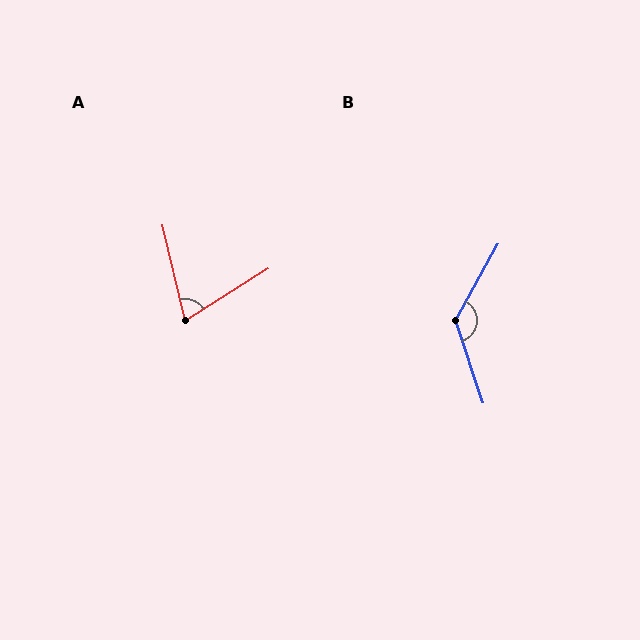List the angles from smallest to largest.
A (71°), B (132°).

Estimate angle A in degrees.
Approximately 71 degrees.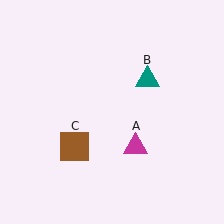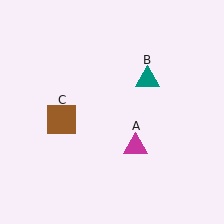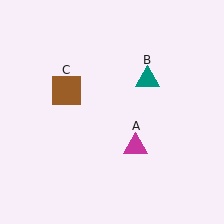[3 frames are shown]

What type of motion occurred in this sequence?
The brown square (object C) rotated clockwise around the center of the scene.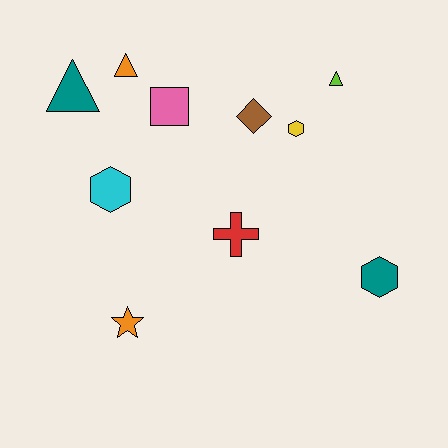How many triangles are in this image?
There are 3 triangles.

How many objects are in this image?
There are 10 objects.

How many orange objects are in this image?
There are 2 orange objects.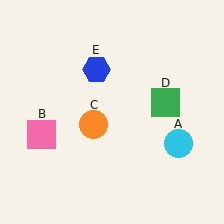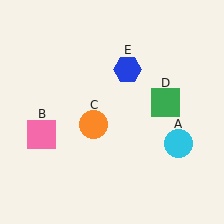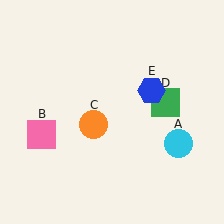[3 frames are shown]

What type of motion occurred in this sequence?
The blue hexagon (object E) rotated clockwise around the center of the scene.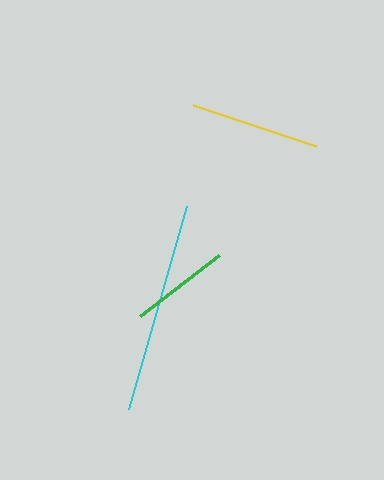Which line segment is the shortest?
The green line is the shortest at approximately 100 pixels.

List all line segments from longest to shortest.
From longest to shortest: cyan, yellow, green.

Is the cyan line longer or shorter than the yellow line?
The cyan line is longer than the yellow line.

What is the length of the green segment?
The green segment is approximately 100 pixels long.